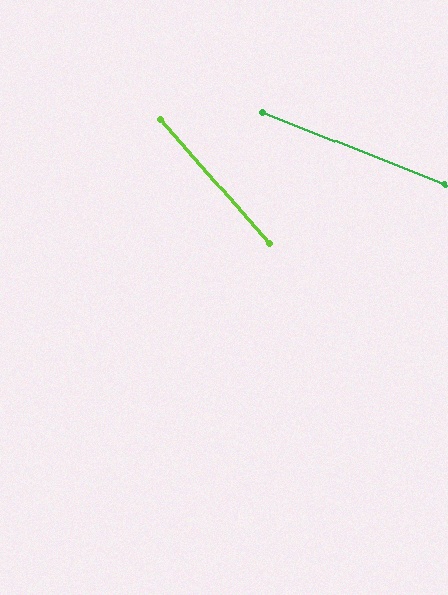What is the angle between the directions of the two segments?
Approximately 27 degrees.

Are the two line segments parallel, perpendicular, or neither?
Neither parallel nor perpendicular — they differ by about 27°.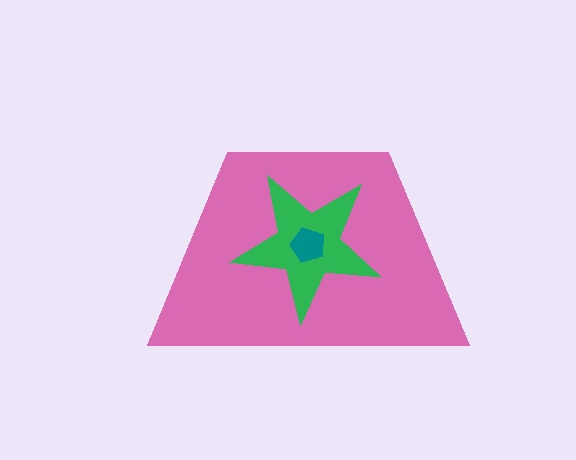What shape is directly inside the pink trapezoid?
The green star.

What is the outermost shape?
The pink trapezoid.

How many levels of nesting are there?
3.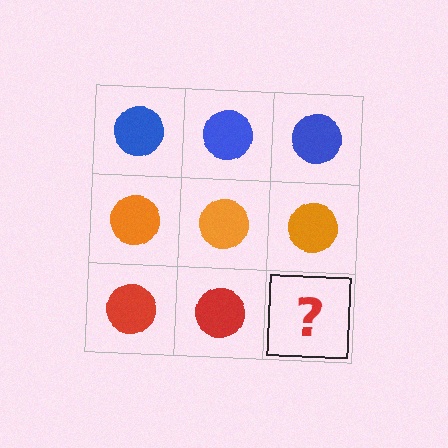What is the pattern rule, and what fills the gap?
The rule is that each row has a consistent color. The gap should be filled with a red circle.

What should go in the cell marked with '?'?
The missing cell should contain a red circle.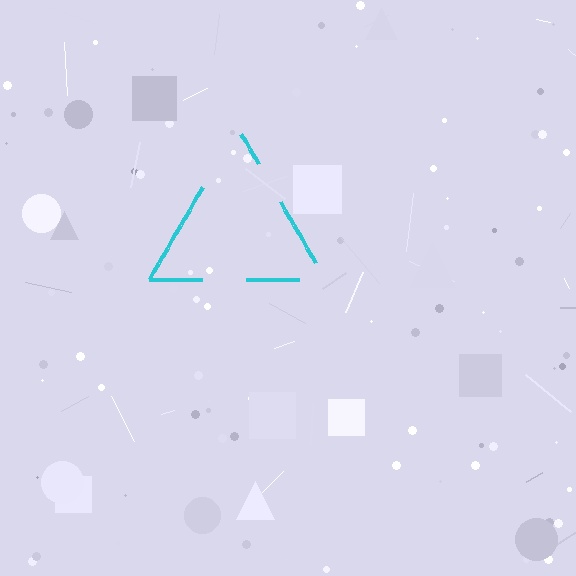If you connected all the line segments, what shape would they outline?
They would outline a triangle.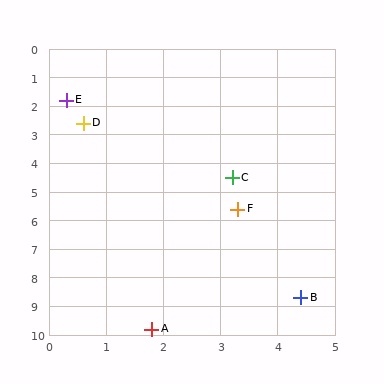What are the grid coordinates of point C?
Point C is at approximately (3.2, 4.5).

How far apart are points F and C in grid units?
Points F and C are about 1.1 grid units apart.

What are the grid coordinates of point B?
Point B is at approximately (4.4, 8.7).